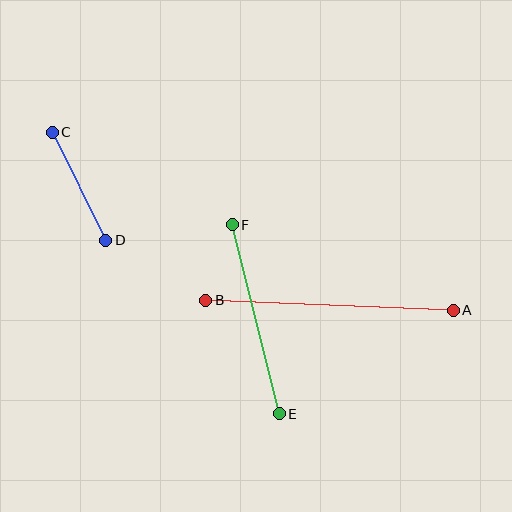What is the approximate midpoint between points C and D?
The midpoint is at approximately (79, 186) pixels.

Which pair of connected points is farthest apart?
Points A and B are farthest apart.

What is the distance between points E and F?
The distance is approximately 195 pixels.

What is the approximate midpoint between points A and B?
The midpoint is at approximately (329, 305) pixels.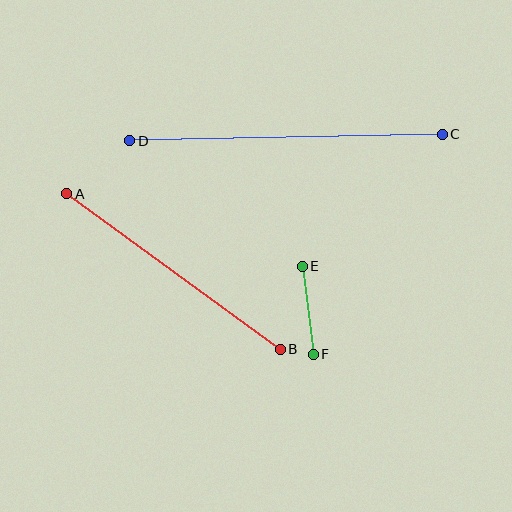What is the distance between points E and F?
The distance is approximately 89 pixels.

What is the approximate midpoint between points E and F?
The midpoint is at approximately (308, 310) pixels.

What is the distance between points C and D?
The distance is approximately 313 pixels.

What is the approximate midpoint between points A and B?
The midpoint is at approximately (173, 271) pixels.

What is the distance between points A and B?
The distance is approximately 264 pixels.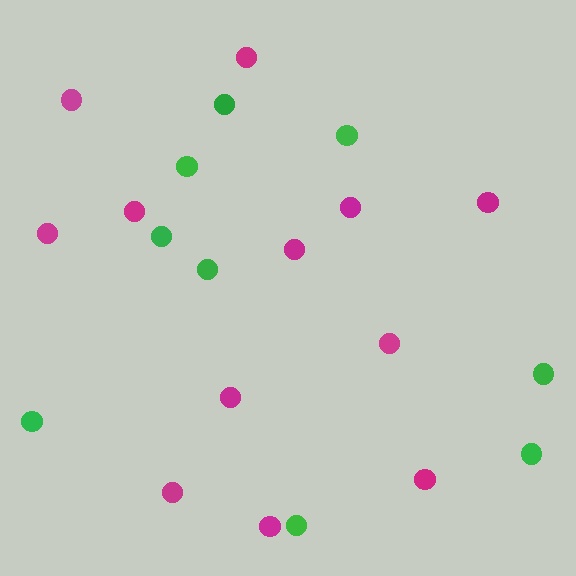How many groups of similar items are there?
There are 2 groups: one group of green circles (9) and one group of magenta circles (12).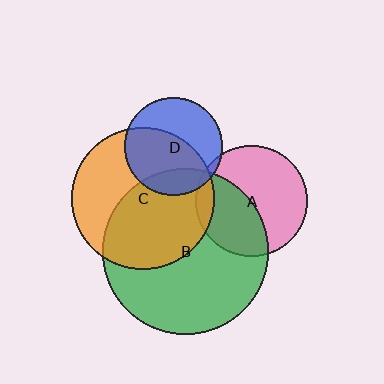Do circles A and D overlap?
Yes.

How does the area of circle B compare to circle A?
Approximately 2.2 times.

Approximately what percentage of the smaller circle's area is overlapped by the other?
Approximately 5%.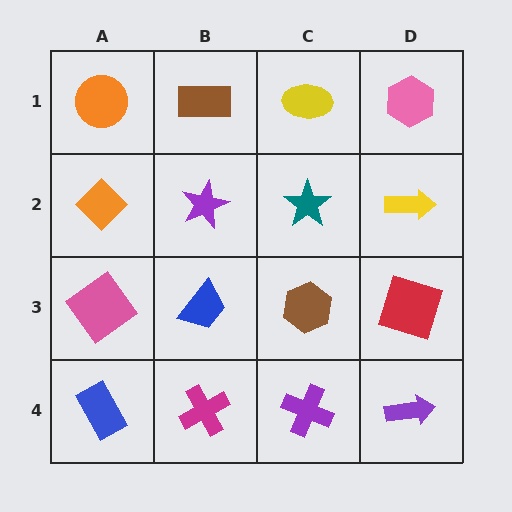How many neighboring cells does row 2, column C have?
4.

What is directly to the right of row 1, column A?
A brown rectangle.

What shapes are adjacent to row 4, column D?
A red square (row 3, column D), a purple cross (row 4, column C).